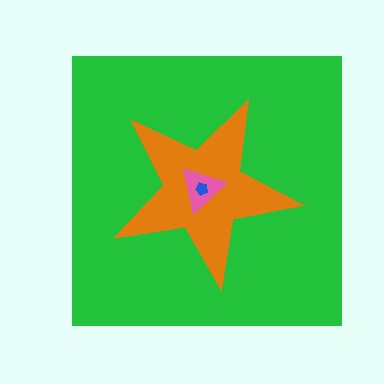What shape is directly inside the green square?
The orange star.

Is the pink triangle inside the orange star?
Yes.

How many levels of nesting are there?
4.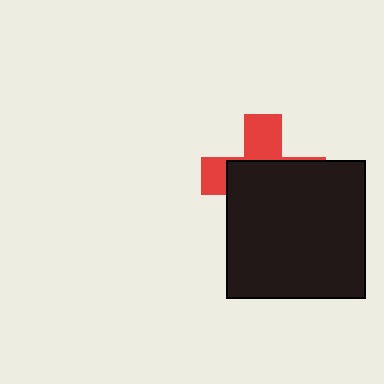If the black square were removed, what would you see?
You would see the complete red cross.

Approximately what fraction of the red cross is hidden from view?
Roughly 65% of the red cross is hidden behind the black square.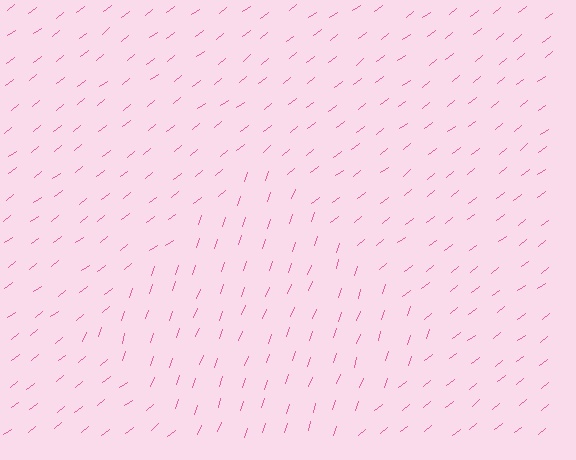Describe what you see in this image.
The image is filled with small pink line segments. A diamond region in the image has lines oriented differently from the surrounding lines, creating a visible texture boundary.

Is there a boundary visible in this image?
Yes, there is a texture boundary formed by a change in line orientation.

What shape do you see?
I see a diamond.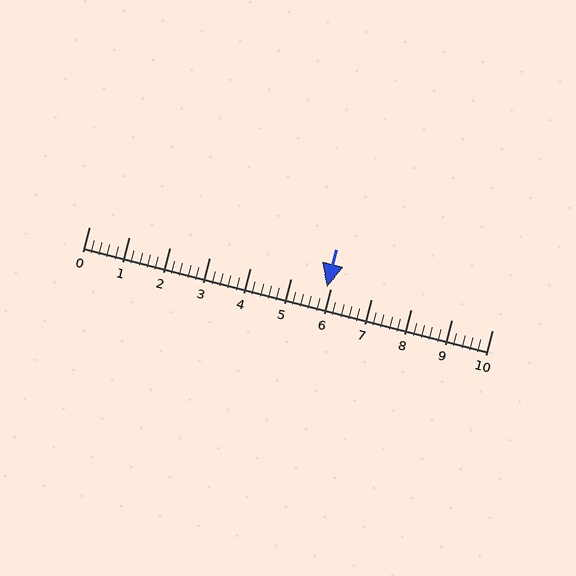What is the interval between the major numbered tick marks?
The major tick marks are spaced 1 units apart.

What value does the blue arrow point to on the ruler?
The blue arrow points to approximately 5.9.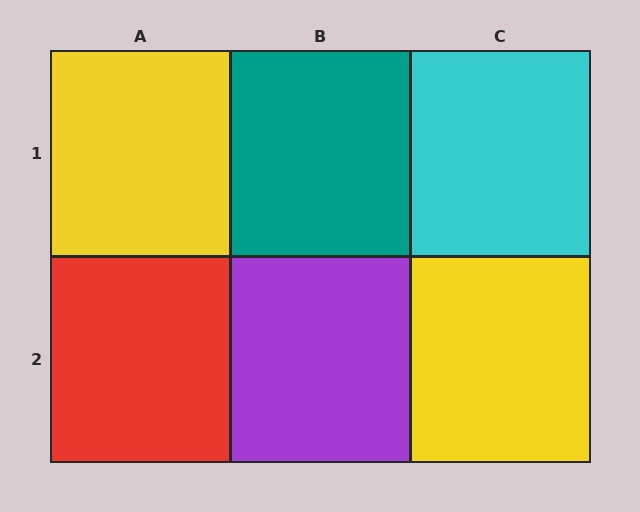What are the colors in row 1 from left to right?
Yellow, teal, cyan.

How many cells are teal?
1 cell is teal.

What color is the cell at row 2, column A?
Red.